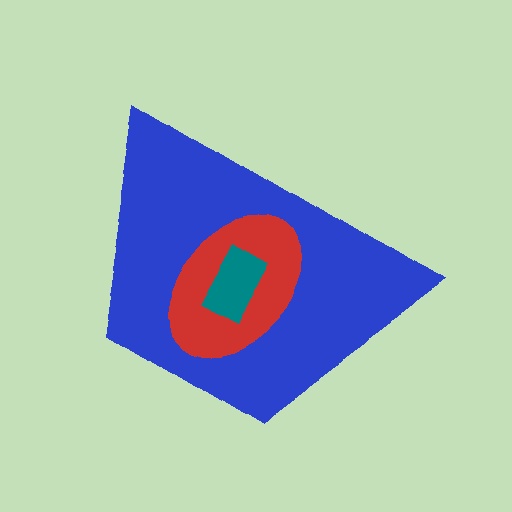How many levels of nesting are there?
3.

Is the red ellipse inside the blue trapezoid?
Yes.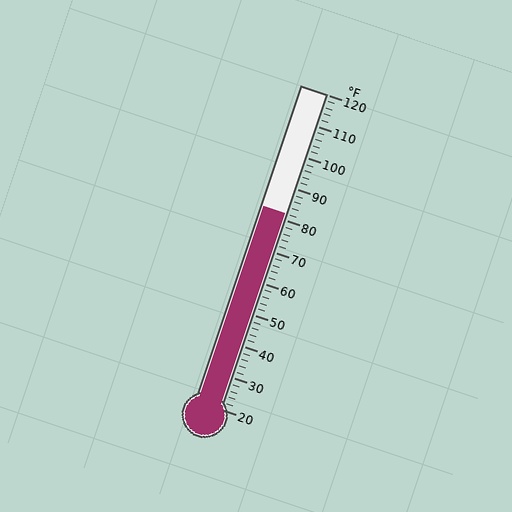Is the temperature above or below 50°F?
The temperature is above 50°F.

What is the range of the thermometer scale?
The thermometer scale ranges from 20°F to 120°F.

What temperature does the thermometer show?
The thermometer shows approximately 82°F.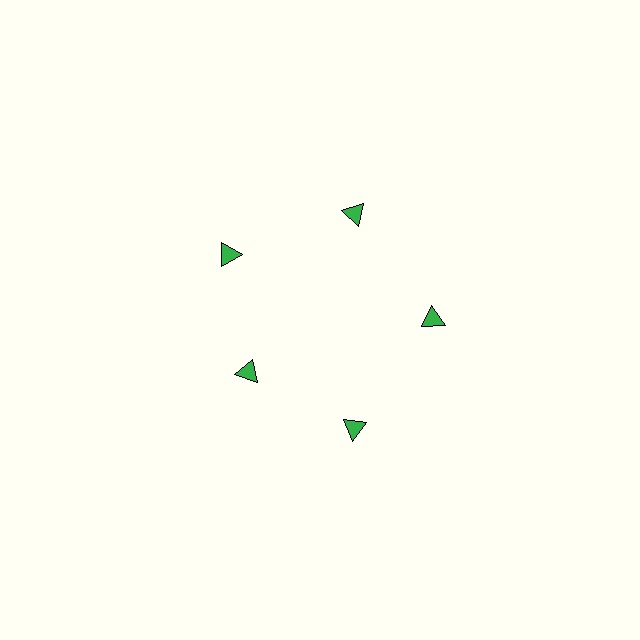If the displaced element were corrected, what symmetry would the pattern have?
It would have 5-fold rotational symmetry — the pattern would map onto itself every 72 degrees.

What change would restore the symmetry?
The symmetry would be restored by moving it outward, back onto the ring so that all 5 triangles sit at equal angles and equal distance from the center.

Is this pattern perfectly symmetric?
No. The 5 green triangles are arranged in a ring, but one element near the 8 o'clock position is pulled inward toward the center, breaking the 5-fold rotational symmetry.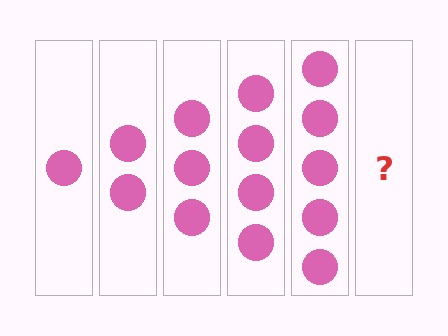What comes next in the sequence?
The next element should be 6 circles.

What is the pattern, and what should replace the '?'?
The pattern is that each step adds one more circle. The '?' should be 6 circles.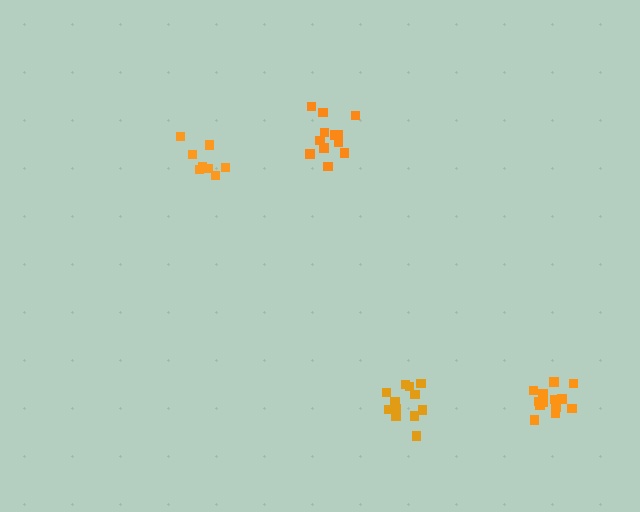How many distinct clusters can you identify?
There are 4 distinct clusters.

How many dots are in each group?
Group 1: 8 dots, Group 2: 13 dots, Group 3: 12 dots, Group 4: 13 dots (46 total).